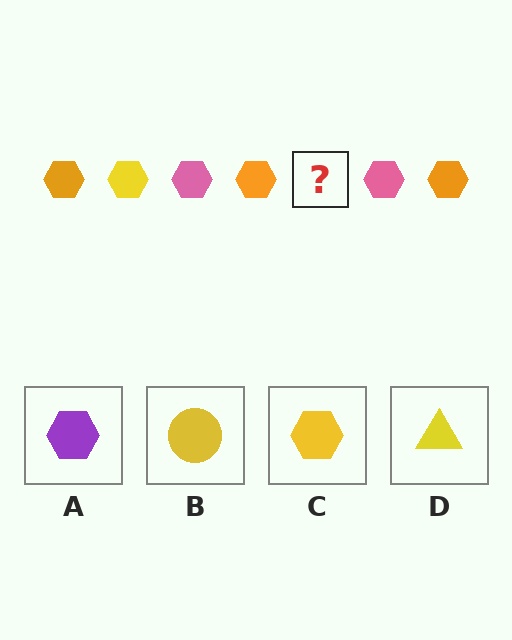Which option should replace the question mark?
Option C.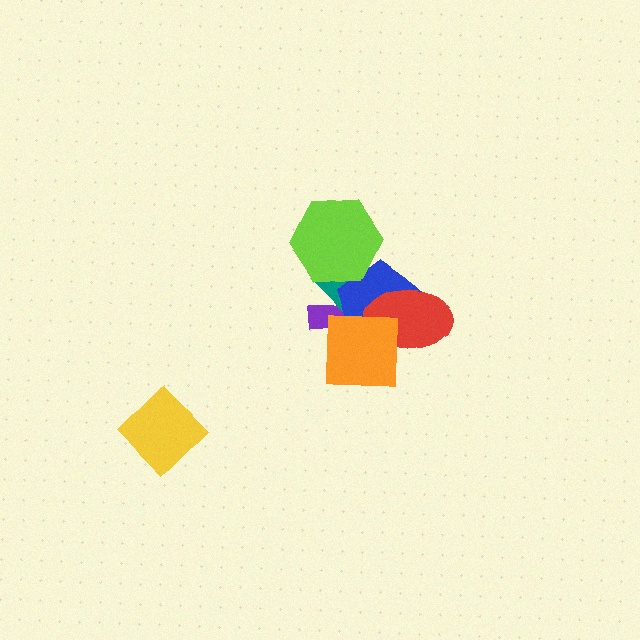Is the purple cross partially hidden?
Yes, it is partially covered by another shape.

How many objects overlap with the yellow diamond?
0 objects overlap with the yellow diamond.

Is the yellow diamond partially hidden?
No, no other shape covers it.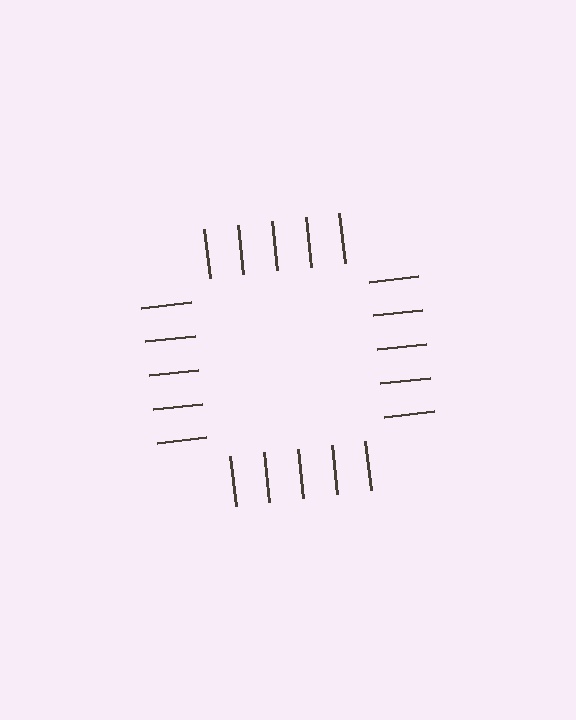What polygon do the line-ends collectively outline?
An illusory square — the line segments terminate on its edges but no continuous stroke is drawn.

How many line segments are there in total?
20 — 5 along each of the 4 edges.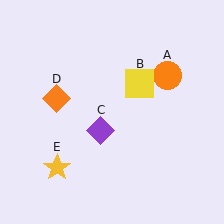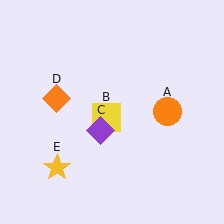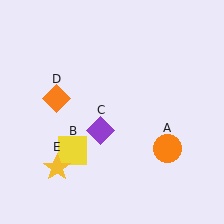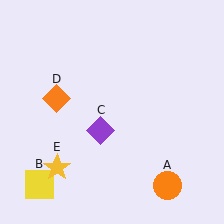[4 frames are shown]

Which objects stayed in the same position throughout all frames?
Purple diamond (object C) and orange diamond (object D) and yellow star (object E) remained stationary.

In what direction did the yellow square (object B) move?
The yellow square (object B) moved down and to the left.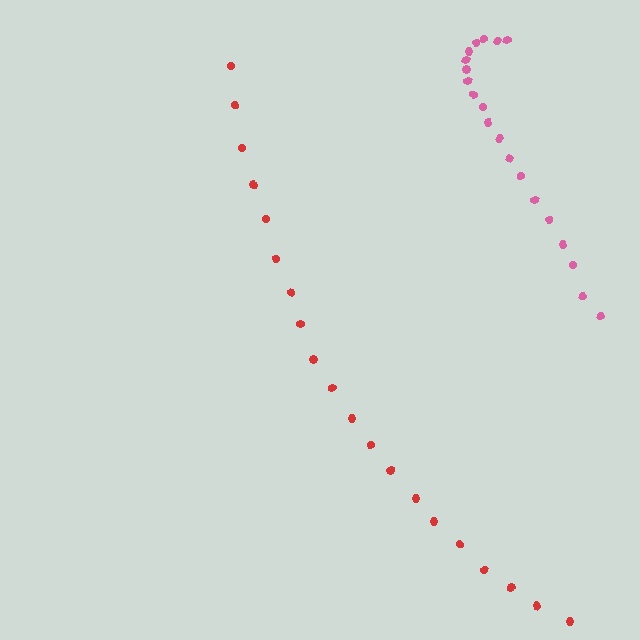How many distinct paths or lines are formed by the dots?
There are 2 distinct paths.